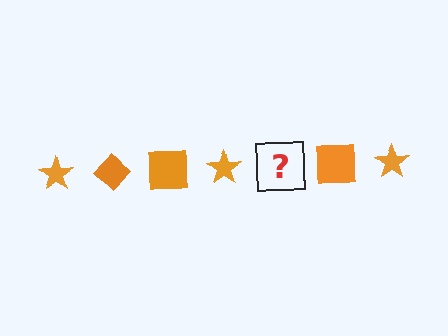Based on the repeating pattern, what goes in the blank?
The blank should be an orange diamond.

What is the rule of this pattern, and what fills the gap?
The rule is that the pattern cycles through star, diamond, square shapes in orange. The gap should be filled with an orange diamond.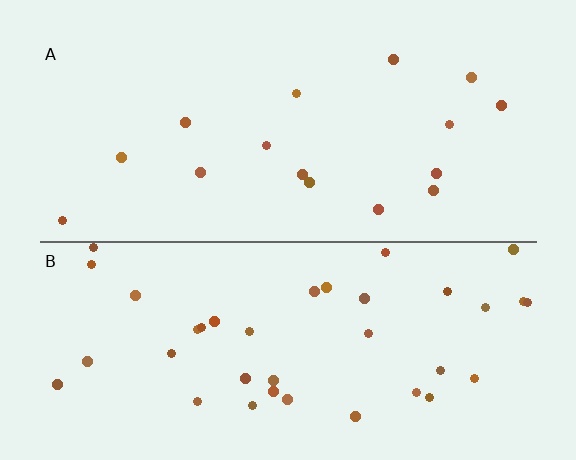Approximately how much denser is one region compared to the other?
Approximately 2.4× — region B over region A.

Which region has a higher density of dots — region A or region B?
B (the bottom).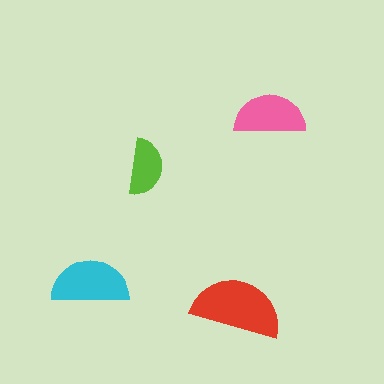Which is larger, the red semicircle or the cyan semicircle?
The red one.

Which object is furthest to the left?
The cyan semicircle is leftmost.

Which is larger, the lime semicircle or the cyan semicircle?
The cyan one.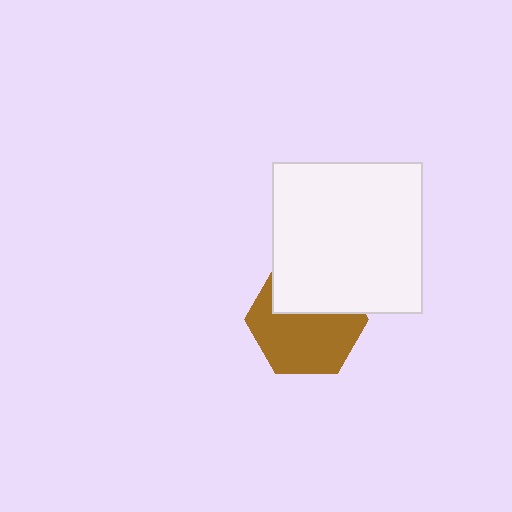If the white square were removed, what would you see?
You would see the complete brown hexagon.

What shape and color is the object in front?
The object in front is a white square.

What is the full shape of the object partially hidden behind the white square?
The partially hidden object is a brown hexagon.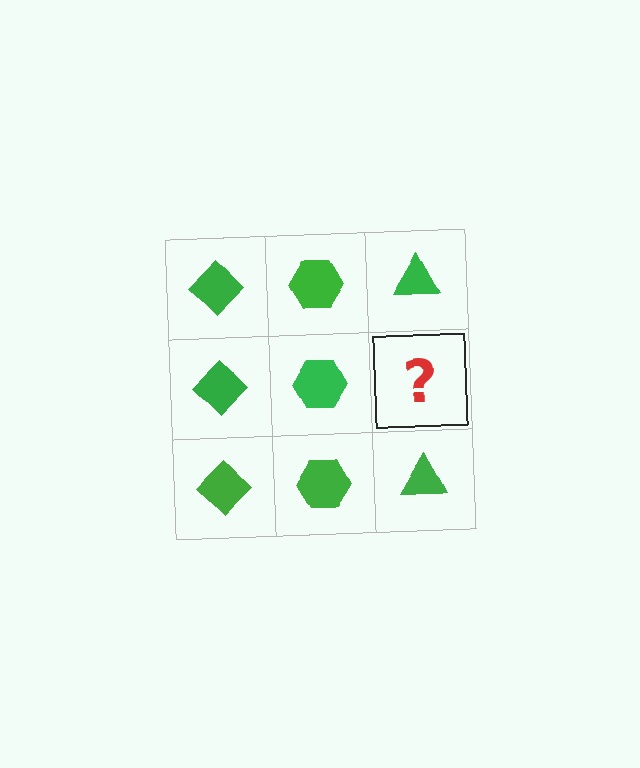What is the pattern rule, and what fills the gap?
The rule is that each column has a consistent shape. The gap should be filled with a green triangle.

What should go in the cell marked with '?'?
The missing cell should contain a green triangle.